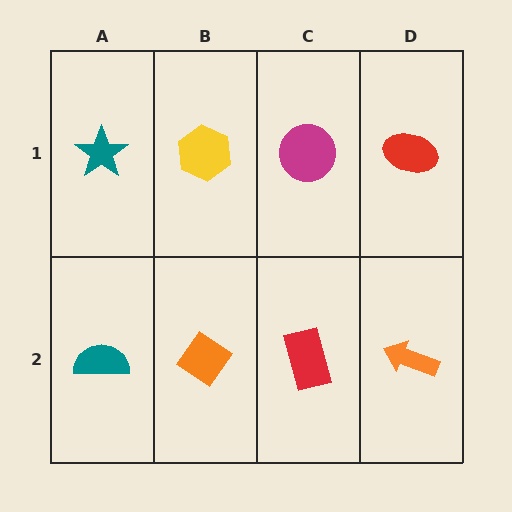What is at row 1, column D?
A red ellipse.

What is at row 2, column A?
A teal semicircle.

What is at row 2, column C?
A red rectangle.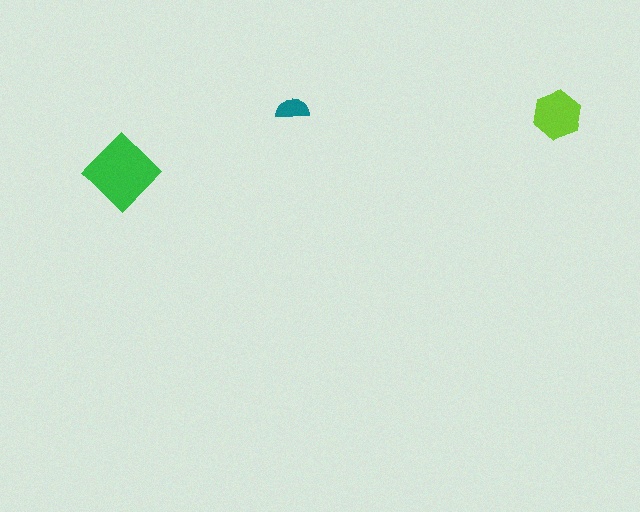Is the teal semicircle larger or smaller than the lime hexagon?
Smaller.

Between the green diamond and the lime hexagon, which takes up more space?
The green diamond.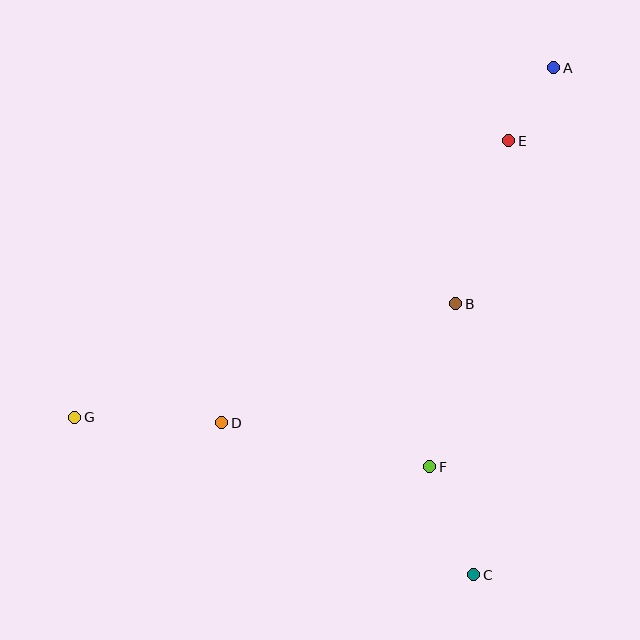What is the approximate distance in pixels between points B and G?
The distance between B and G is approximately 398 pixels.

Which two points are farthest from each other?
Points A and G are farthest from each other.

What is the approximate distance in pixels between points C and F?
The distance between C and F is approximately 116 pixels.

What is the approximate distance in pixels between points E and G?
The distance between E and G is approximately 514 pixels.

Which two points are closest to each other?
Points A and E are closest to each other.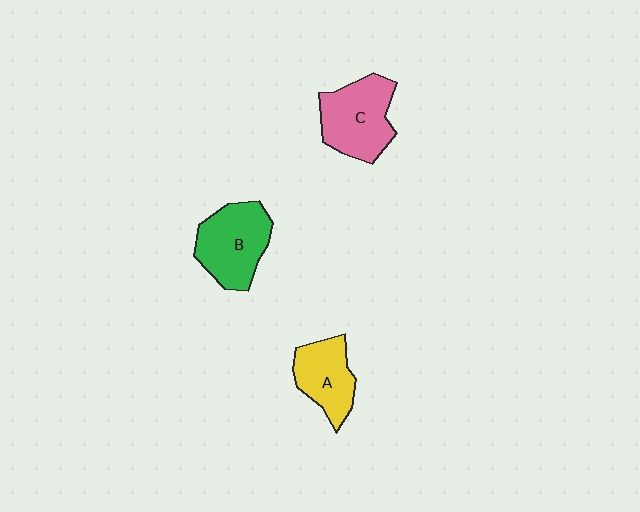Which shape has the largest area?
Shape C (pink).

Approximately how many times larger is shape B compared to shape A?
Approximately 1.3 times.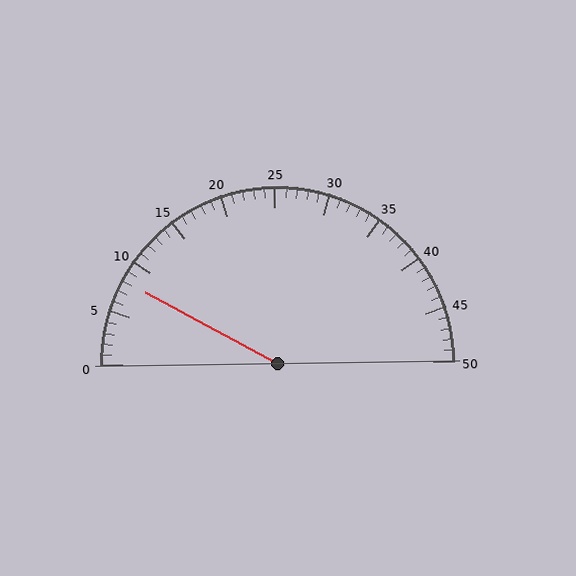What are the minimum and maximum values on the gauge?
The gauge ranges from 0 to 50.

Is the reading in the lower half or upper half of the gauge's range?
The reading is in the lower half of the range (0 to 50).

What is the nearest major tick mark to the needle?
The nearest major tick mark is 10.